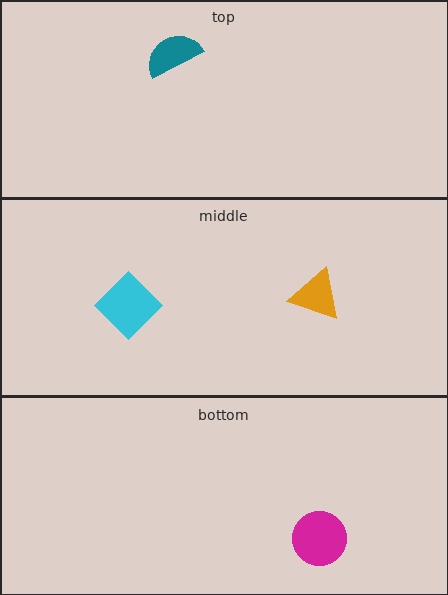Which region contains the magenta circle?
The bottom region.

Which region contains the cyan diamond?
The middle region.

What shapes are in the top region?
The teal semicircle.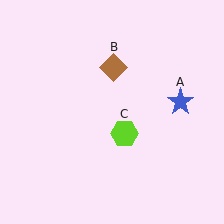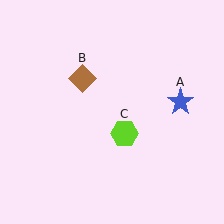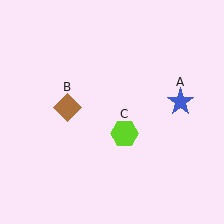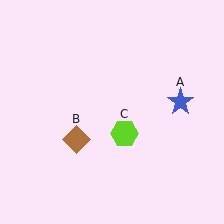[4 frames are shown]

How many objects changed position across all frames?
1 object changed position: brown diamond (object B).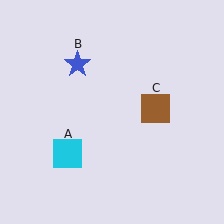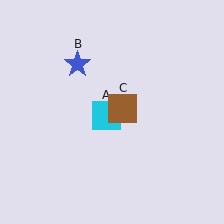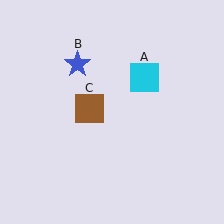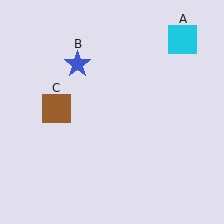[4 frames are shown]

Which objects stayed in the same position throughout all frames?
Blue star (object B) remained stationary.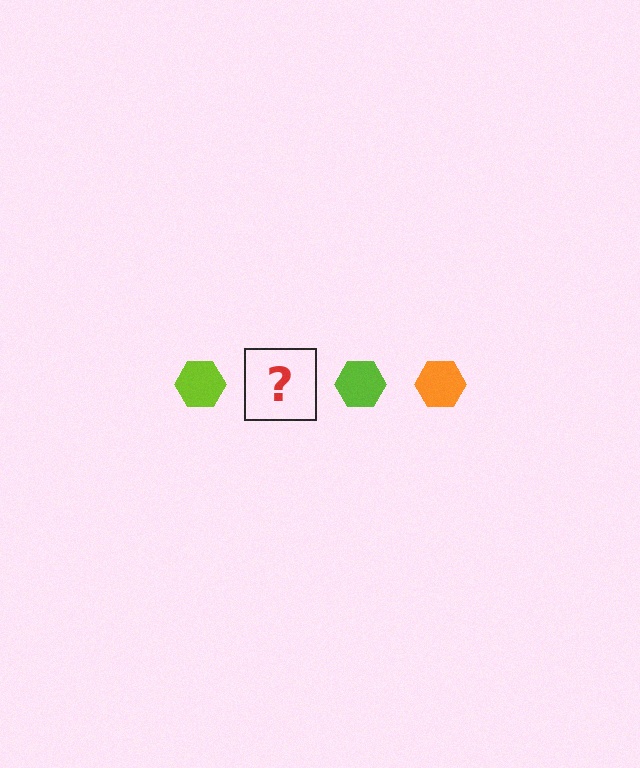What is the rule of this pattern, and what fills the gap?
The rule is that the pattern cycles through lime, orange hexagons. The gap should be filled with an orange hexagon.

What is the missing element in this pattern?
The missing element is an orange hexagon.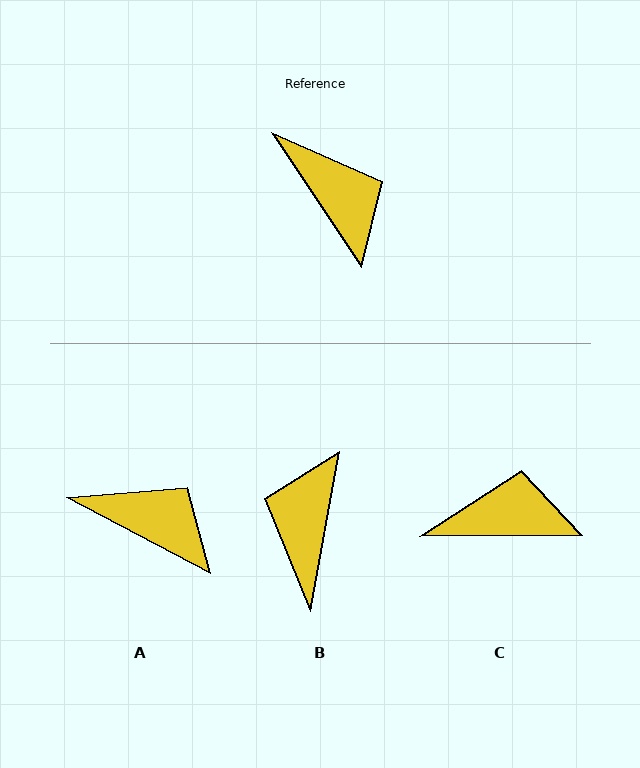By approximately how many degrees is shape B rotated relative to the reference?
Approximately 136 degrees counter-clockwise.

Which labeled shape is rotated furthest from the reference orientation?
B, about 136 degrees away.